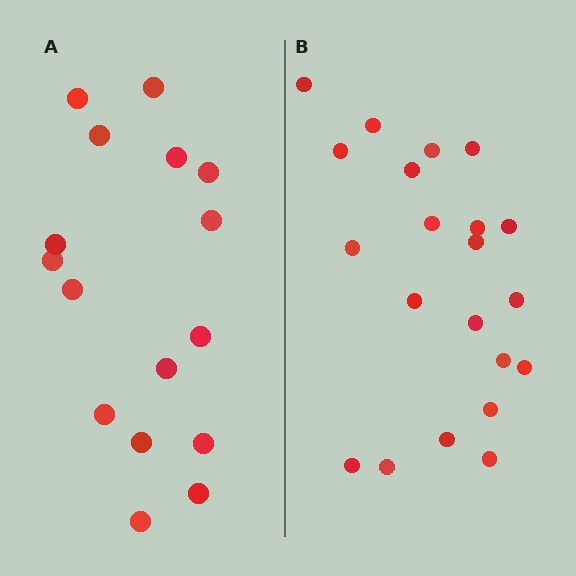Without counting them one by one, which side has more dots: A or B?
Region B (the right region) has more dots.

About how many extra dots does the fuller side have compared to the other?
Region B has about 5 more dots than region A.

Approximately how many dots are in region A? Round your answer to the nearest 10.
About 20 dots. (The exact count is 16, which rounds to 20.)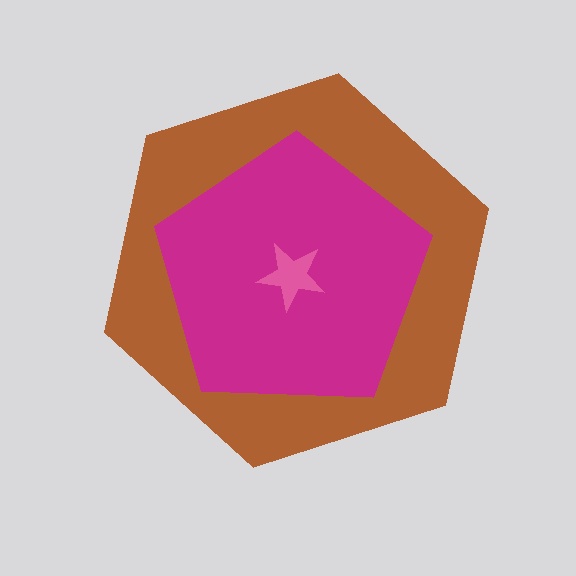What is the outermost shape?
The brown hexagon.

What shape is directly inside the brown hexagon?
The magenta pentagon.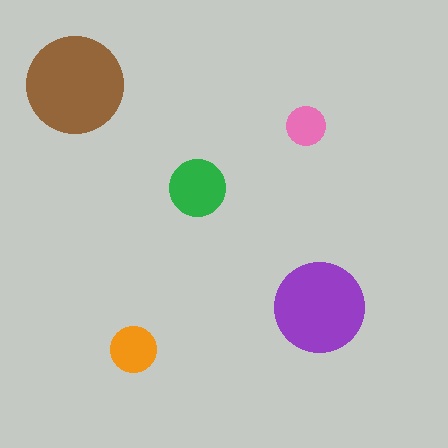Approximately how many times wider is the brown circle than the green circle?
About 1.5 times wider.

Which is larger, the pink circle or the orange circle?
The orange one.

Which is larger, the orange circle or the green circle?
The green one.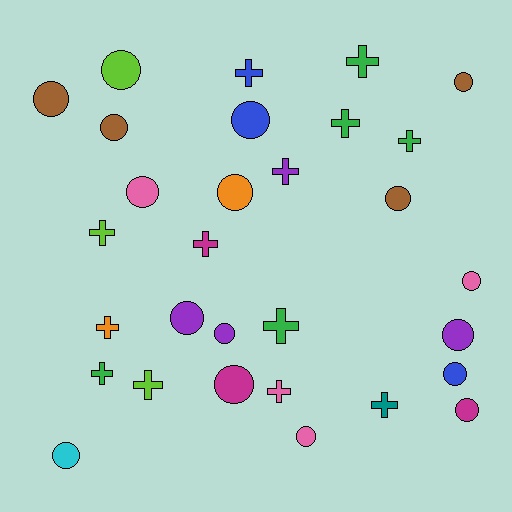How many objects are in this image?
There are 30 objects.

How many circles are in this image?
There are 17 circles.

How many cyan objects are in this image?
There is 1 cyan object.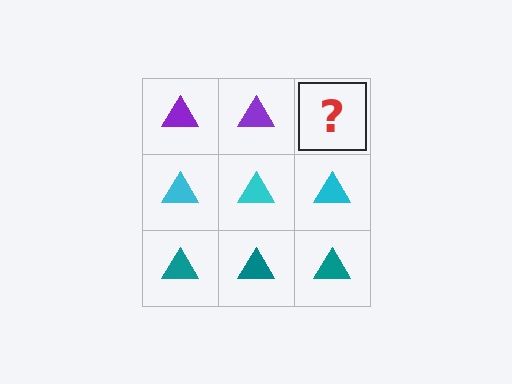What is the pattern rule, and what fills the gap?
The rule is that each row has a consistent color. The gap should be filled with a purple triangle.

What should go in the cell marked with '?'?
The missing cell should contain a purple triangle.